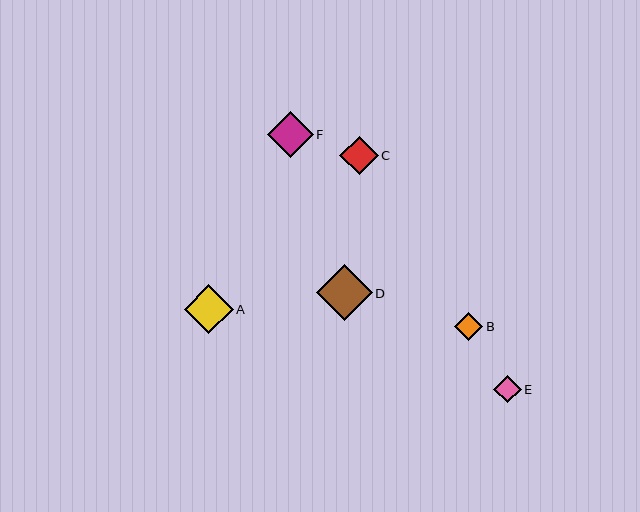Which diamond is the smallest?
Diamond E is the smallest with a size of approximately 28 pixels.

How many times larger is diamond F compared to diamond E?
Diamond F is approximately 1.7 times the size of diamond E.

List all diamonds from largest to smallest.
From largest to smallest: D, A, F, C, B, E.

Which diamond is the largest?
Diamond D is the largest with a size of approximately 55 pixels.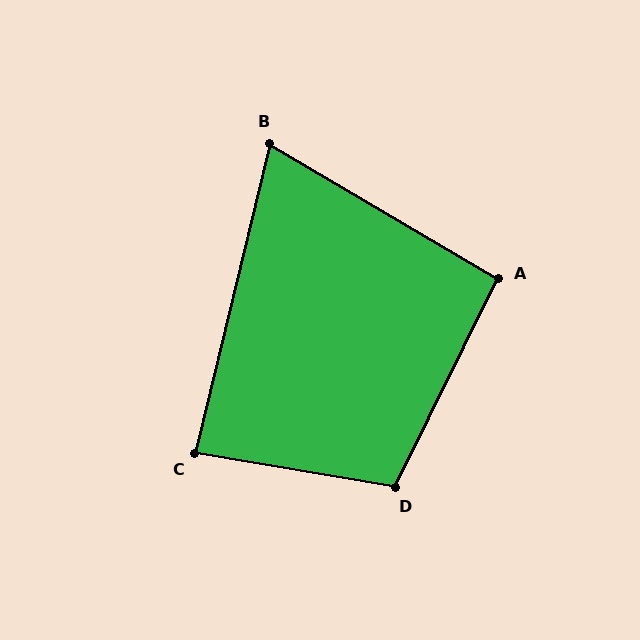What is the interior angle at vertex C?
Approximately 86 degrees (approximately right).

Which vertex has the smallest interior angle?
B, at approximately 73 degrees.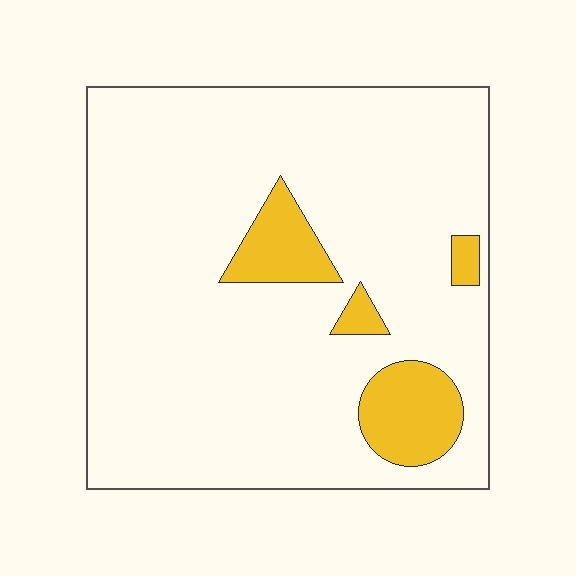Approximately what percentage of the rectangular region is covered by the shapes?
Approximately 10%.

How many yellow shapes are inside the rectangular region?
4.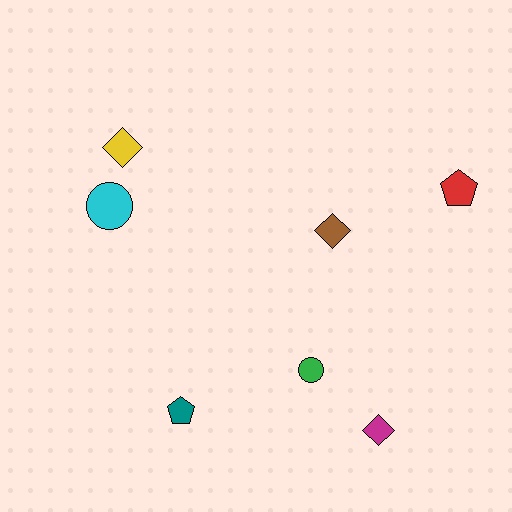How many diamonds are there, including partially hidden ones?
There are 3 diamonds.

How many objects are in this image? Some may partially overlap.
There are 7 objects.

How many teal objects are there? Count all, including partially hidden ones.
There is 1 teal object.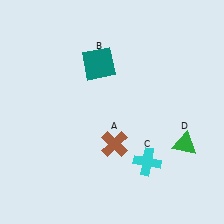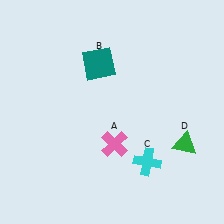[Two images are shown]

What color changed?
The cross (A) changed from brown in Image 1 to pink in Image 2.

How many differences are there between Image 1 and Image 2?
There is 1 difference between the two images.